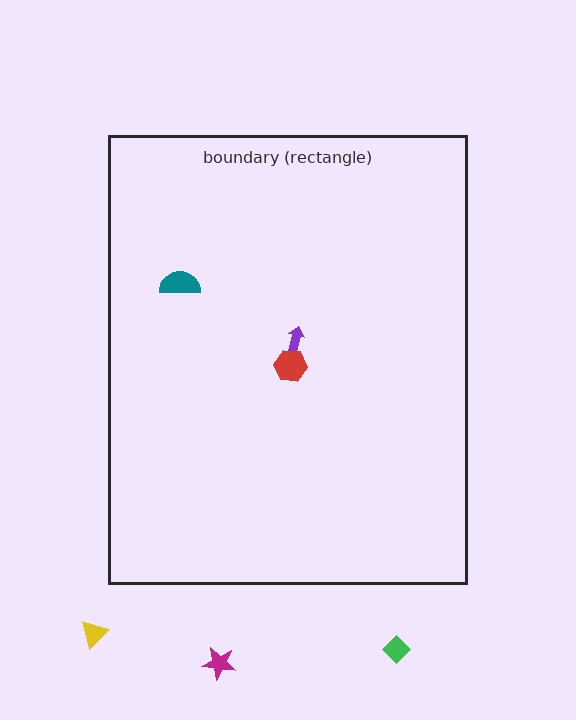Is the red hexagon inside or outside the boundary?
Inside.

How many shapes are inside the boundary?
3 inside, 3 outside.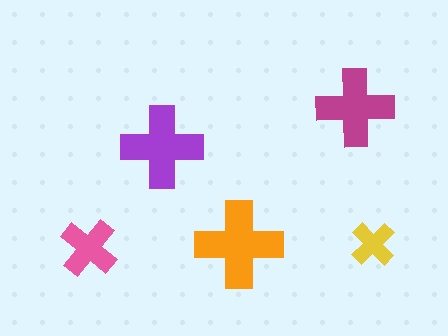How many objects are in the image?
There are 5 objects in the image.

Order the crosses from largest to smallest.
the orange one, the purple one, the magenta one, the pink one, the yellow one.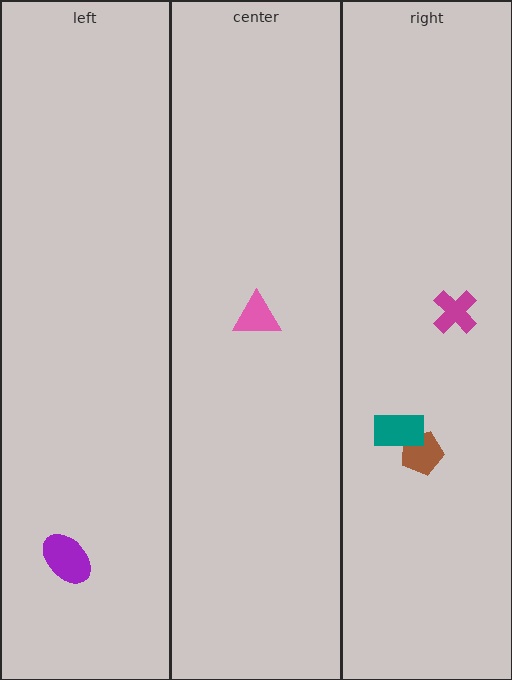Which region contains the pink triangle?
The center region.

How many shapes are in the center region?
1.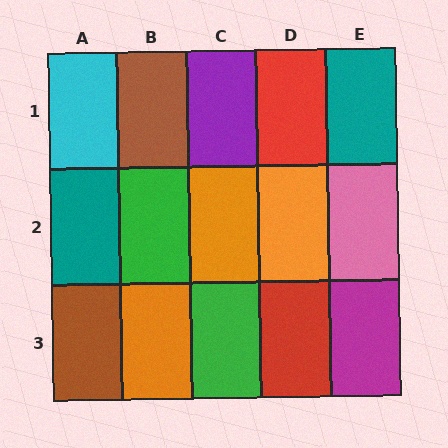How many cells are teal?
2 cells are teal.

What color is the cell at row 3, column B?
Orange.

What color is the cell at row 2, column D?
Orange.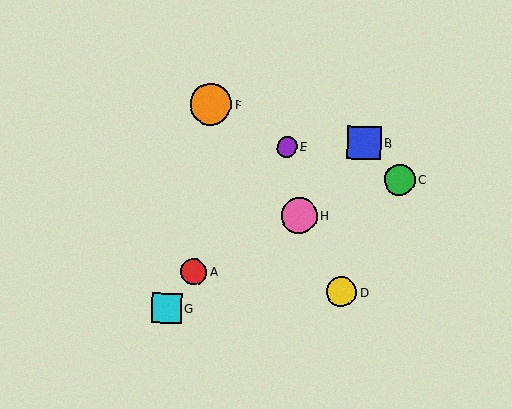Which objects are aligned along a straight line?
Objects A, E, G are aligned along a straight line.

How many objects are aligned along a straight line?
3 objects (A, E, G) are aligned along a straight line.